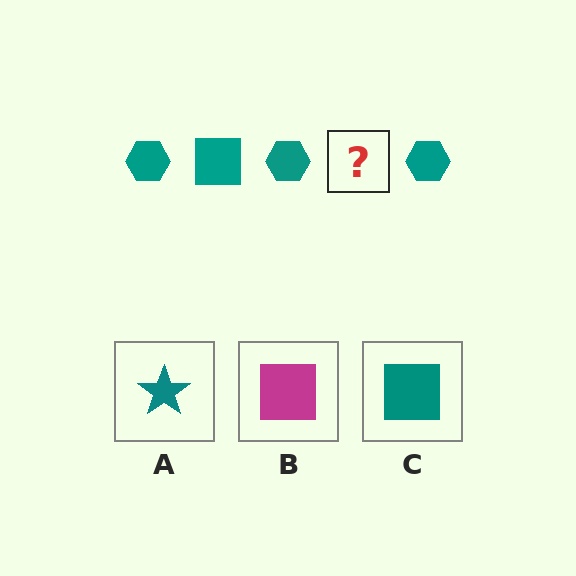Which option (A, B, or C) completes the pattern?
C.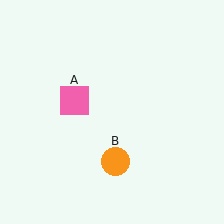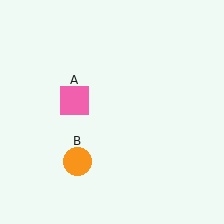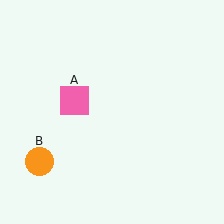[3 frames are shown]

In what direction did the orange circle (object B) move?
The orange circle (object B) moved left.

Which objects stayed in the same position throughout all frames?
Pink square (object A) remained stationary.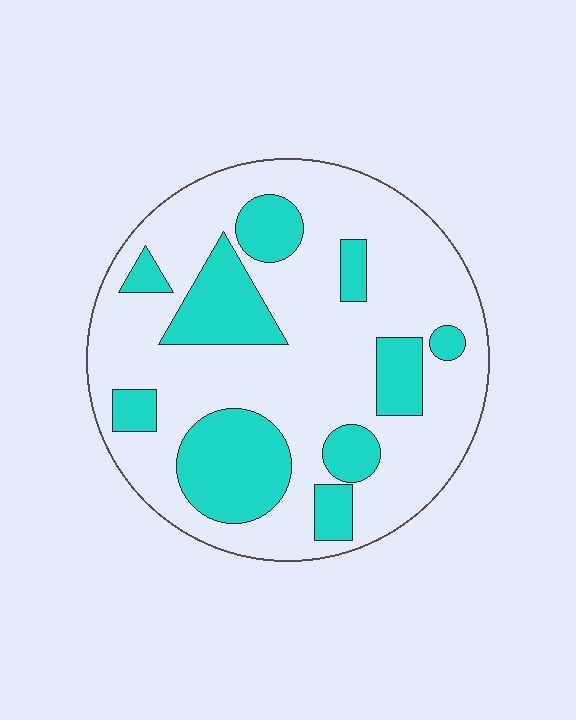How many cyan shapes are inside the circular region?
10.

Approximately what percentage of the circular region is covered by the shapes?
Approximately 30%.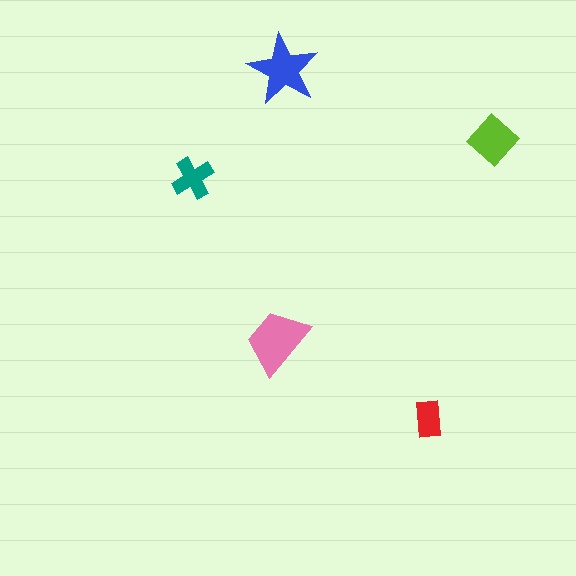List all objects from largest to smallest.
The pink trapezoid, the blue star, the lime diamond, the teal cross, the red rectangle.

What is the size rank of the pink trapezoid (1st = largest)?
1st.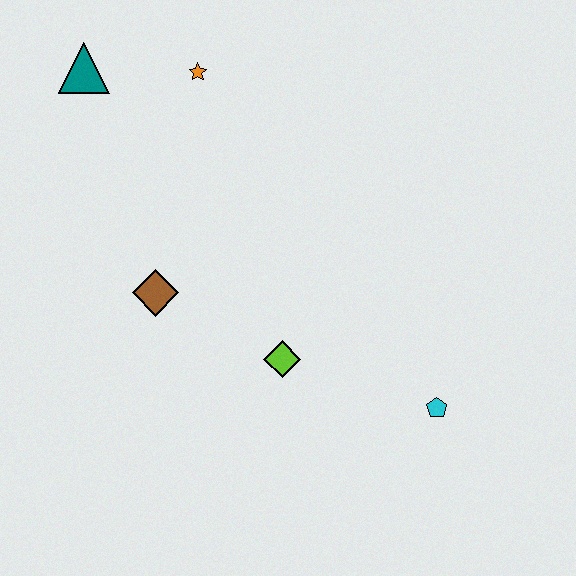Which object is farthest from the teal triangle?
The cyan pentagon is farthest from the teal triangle.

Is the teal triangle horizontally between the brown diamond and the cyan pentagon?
No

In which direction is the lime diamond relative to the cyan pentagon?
The lime diamond is to the left of the cyan pentagon.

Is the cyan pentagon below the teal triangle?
Yes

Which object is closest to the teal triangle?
The orange star is closest to the teal triangle.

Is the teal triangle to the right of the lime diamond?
No